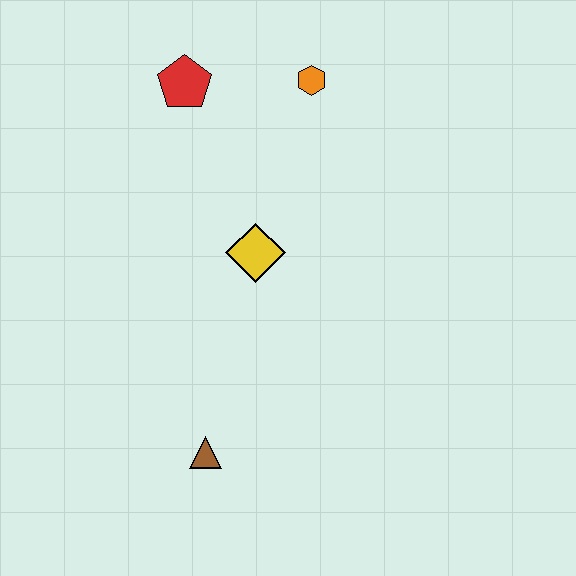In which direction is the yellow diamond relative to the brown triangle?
The yellow diamond is above the brown triangle.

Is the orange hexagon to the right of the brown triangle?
Yes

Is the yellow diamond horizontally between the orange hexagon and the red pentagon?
Yes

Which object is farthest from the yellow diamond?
The brown triangle is farthest from the yellow diamond.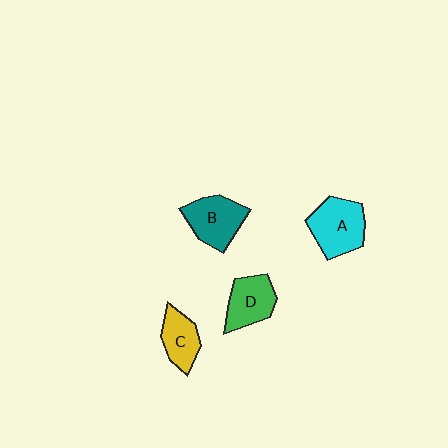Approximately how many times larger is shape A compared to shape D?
Approximately 1.2 times.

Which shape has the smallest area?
Shape C (yellow).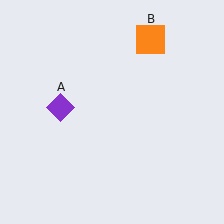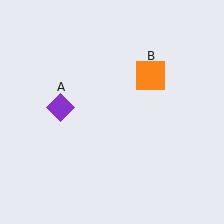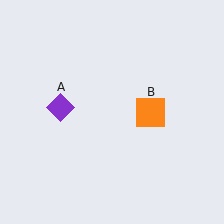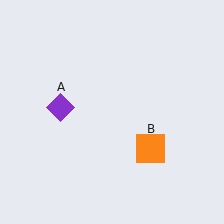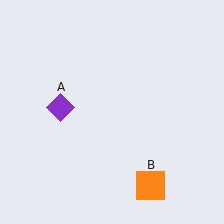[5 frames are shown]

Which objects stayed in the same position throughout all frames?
Purple diamond (object A) remained stationary.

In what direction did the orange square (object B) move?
The orange square (object B) moved down.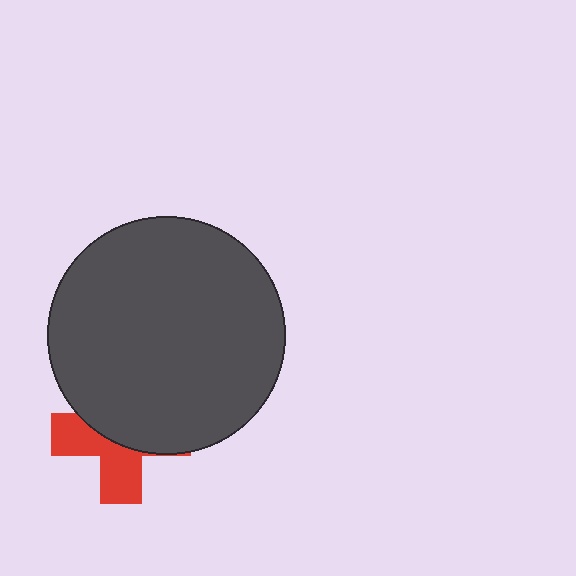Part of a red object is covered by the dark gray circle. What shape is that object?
It is a cross.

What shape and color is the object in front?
The object in front is a dark gray circle.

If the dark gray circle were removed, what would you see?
You would see the complete red cross.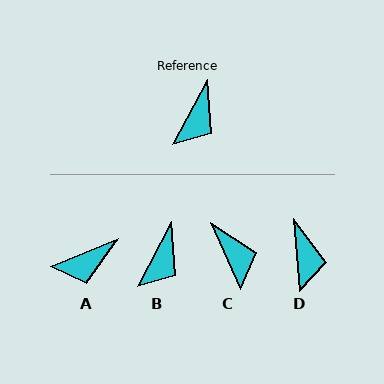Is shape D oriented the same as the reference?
No, it is off by about 32 degrees.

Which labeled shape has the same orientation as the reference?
B.